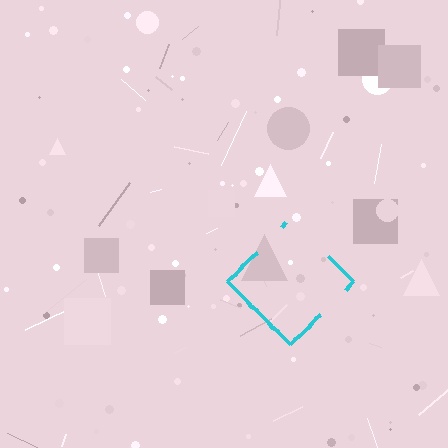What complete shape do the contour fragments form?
The contour fragments form a diamond.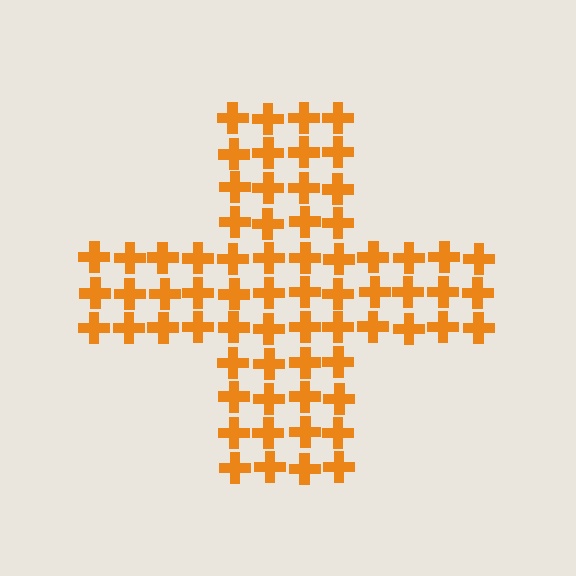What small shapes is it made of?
It is made of small crosses.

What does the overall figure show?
The overall figure shows a cross.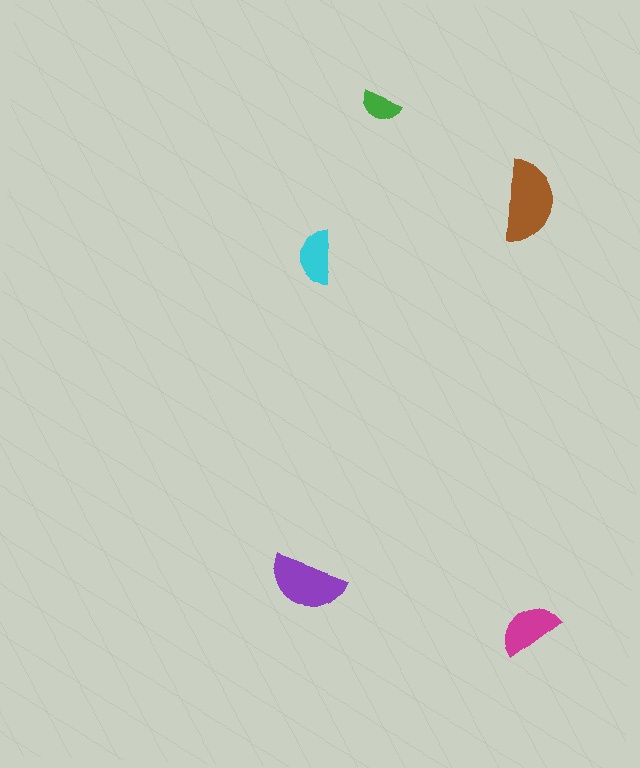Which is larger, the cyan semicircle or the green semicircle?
The cyan one.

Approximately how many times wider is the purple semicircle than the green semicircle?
About 2 times wider.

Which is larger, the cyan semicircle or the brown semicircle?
The brown one.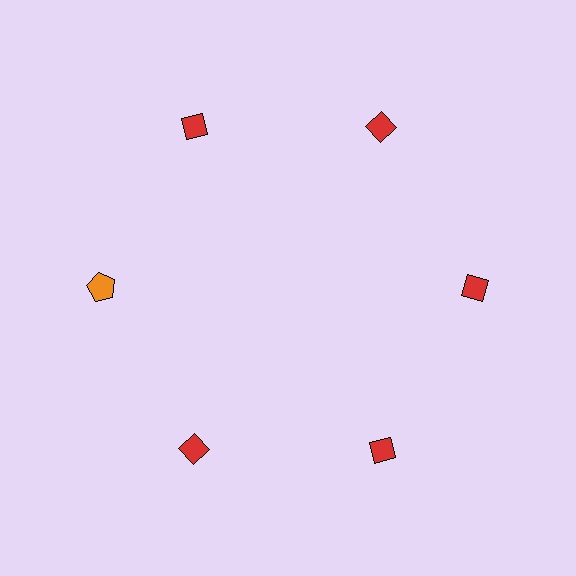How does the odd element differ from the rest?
It differs in both color (orange instead of red) and shape (pentagon instead of diamond).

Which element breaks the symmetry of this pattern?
The orange pentagon at roughly the 9 o'clock position breaks the symmetry. All other shapes are red diamonds.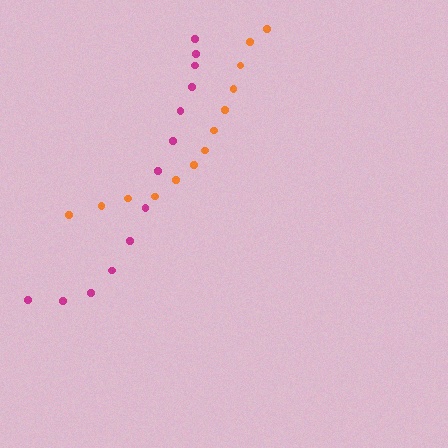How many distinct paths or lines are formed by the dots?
There are 2 distinct paths.